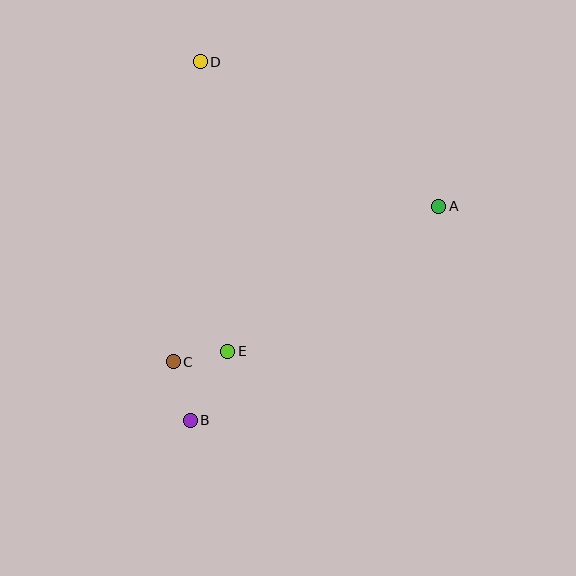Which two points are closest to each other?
Points C and E are closest to each other.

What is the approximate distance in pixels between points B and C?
The distance between B and C is approximately 61 pixels.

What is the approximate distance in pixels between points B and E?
The distance between B and E is approximately 78 pixels.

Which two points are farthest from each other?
Points B and D are farthest from each other.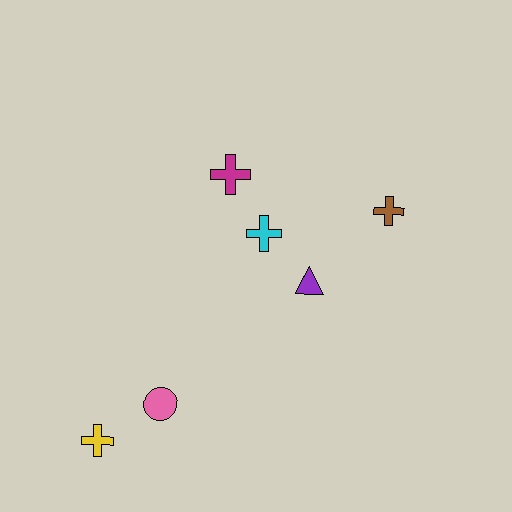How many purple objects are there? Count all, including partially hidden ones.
There is 1 purple object.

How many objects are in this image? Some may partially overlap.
There are 6 objects.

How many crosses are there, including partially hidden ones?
There are 4 crosses.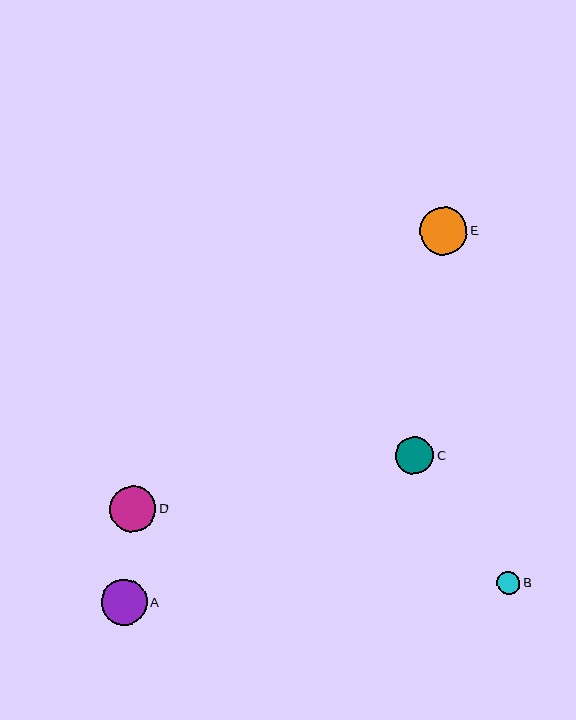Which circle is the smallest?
Circle B is the smallest with a size of approximately 23 pixels.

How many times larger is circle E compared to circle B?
Circle E is approximately 2.0 times the size of circle B.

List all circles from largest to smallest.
From largest to smallest: E, D, A, C, B.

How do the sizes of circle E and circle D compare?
Circle E and circle D are approximately the same size.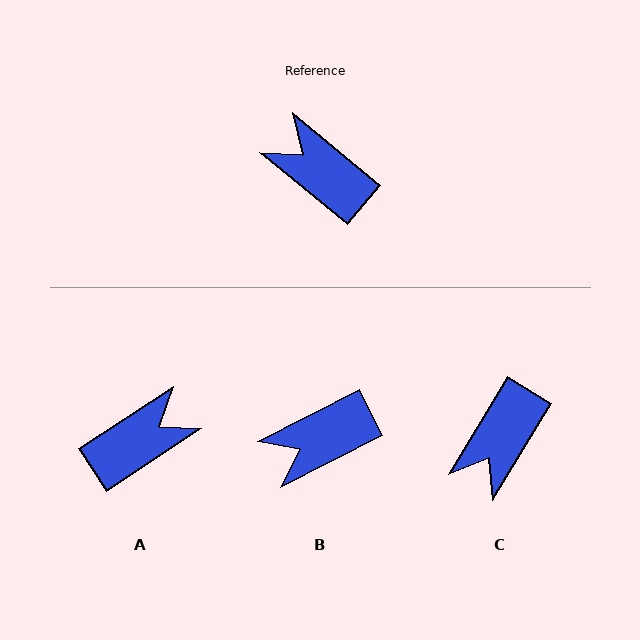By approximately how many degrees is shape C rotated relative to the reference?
Approximately 98 degrees counter-clockwise.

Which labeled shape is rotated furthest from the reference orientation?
A, about 107 degrees away.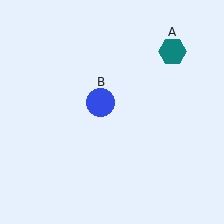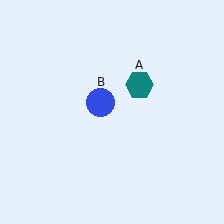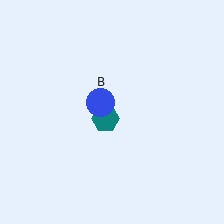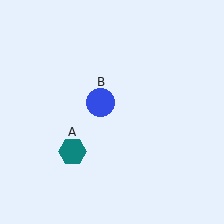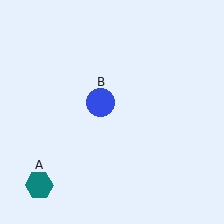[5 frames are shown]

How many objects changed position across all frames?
1 object changed position: teal hexagon (object A).